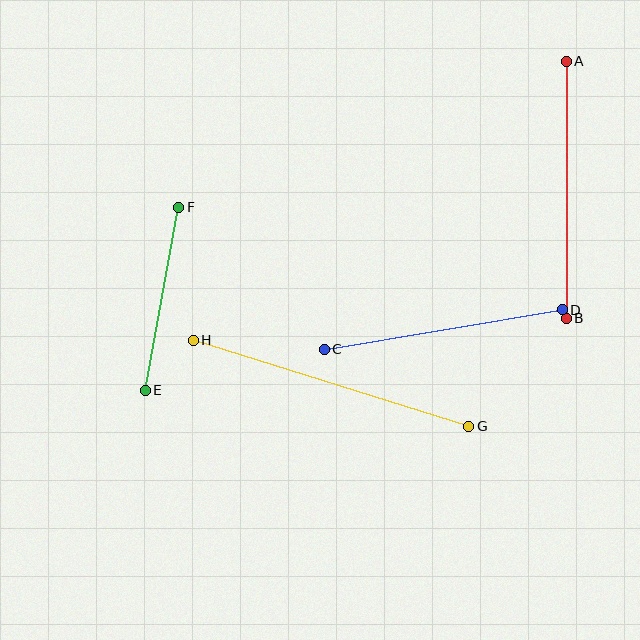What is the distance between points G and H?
The distance is approximately 288 pixels.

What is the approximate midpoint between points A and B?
The midpoint is at approximately (566, 190) pixels.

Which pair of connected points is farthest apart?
Points G and H are farthest apart.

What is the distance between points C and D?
The distance is approximately 241 pixels.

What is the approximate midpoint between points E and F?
The midpoint is at approximately (162, 299) pixels.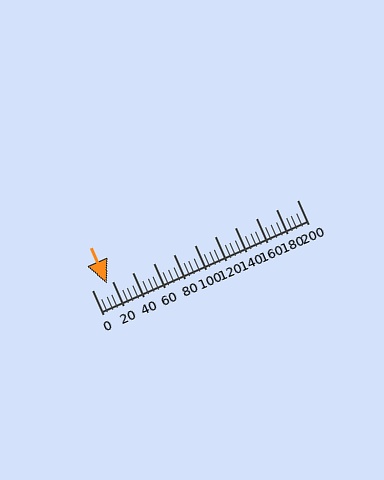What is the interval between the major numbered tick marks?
The major tick marks are spaced 20 units apart.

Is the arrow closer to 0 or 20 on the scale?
The arrow is closer to 20.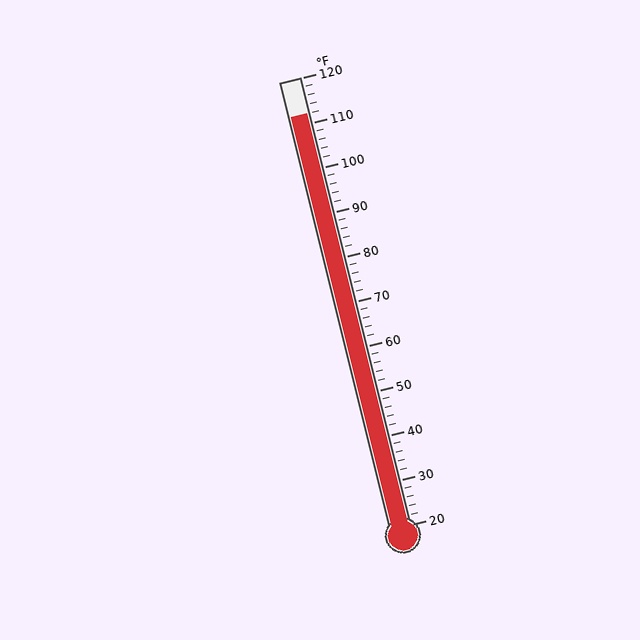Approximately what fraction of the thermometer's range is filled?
The thermometer is filled to approximately 90% of its range.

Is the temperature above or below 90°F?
The temperature is above 90°F.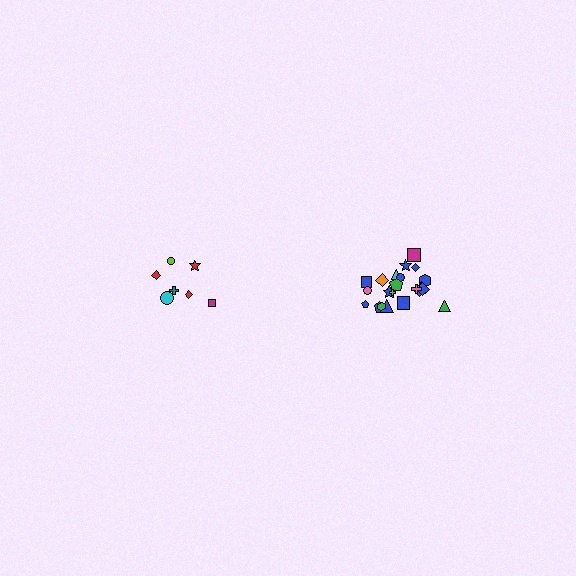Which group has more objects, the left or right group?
The right group.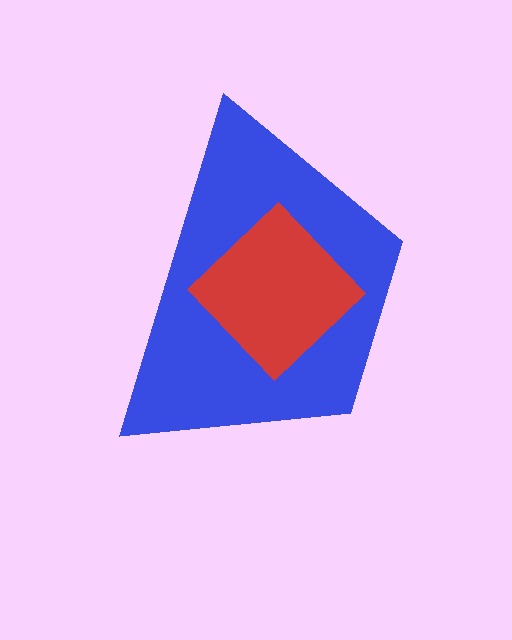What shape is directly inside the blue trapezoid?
The red diamond.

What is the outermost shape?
The blue trapezoid.